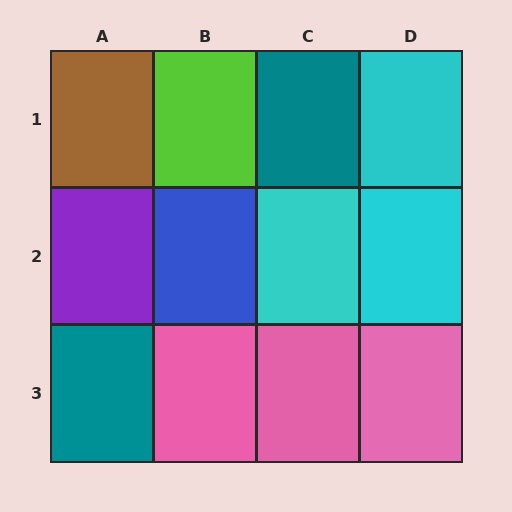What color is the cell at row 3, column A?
Teal.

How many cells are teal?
2 cells are teal.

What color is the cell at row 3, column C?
Pink.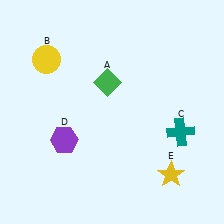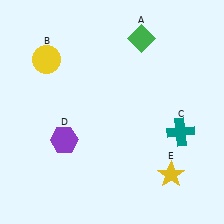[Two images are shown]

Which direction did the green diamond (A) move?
The green diamond (A) moved up.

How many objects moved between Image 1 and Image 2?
1 object moved between the two images.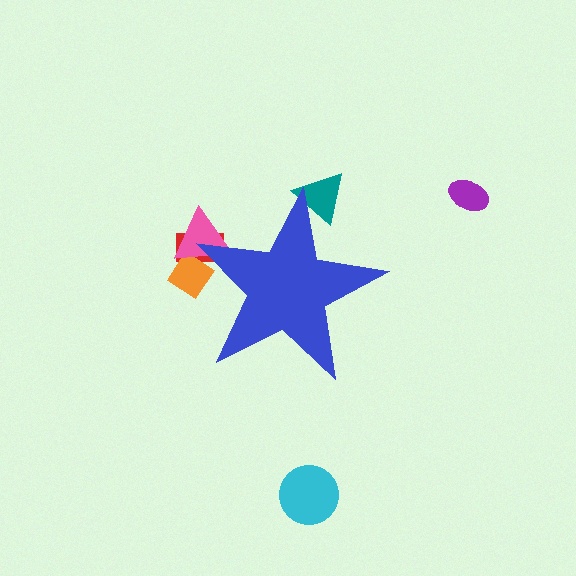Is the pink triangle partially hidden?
Yes, the pink triangle is partially hidden behind the blue star.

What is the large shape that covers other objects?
A blue star.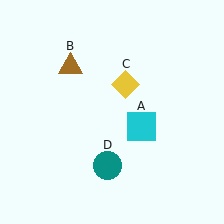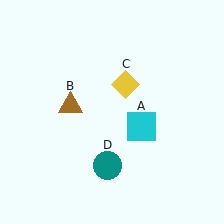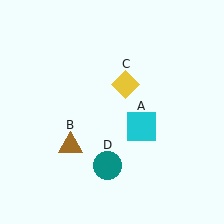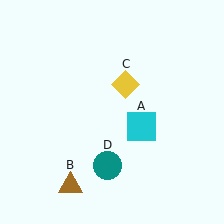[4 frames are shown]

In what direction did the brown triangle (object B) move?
The brown triangle (object B) moved down.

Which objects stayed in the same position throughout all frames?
Cyan square (object A) and yellow diamond (object C) and teal circle (object D) remained stationary.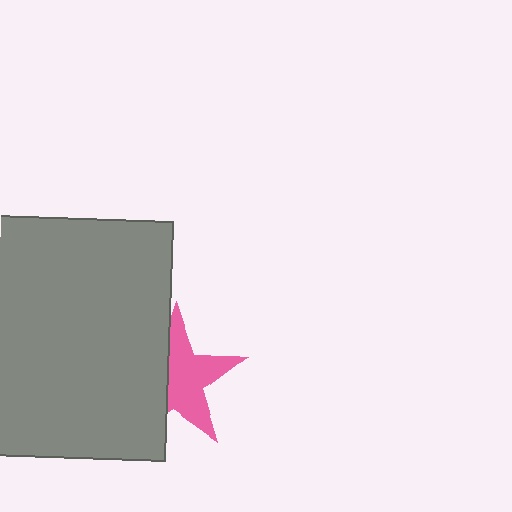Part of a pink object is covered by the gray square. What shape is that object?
It is a star.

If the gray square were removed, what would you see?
You would see the complete pink star.